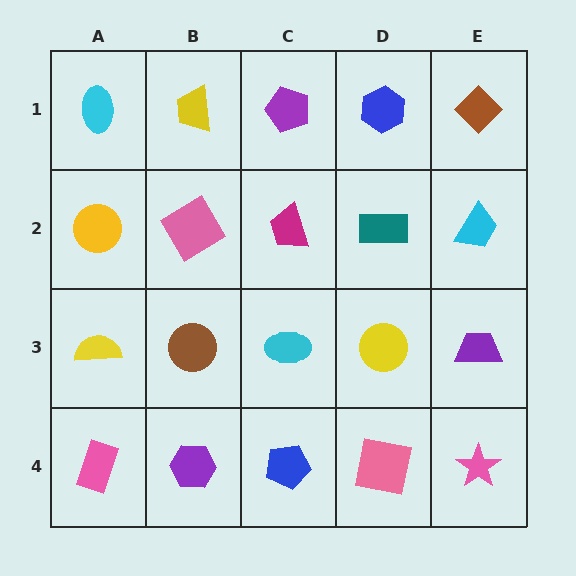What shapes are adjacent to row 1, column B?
A pink diamond (row 2, column B), a cyan ellipse (row 1, column A), a purple pentagon (row 1, column C).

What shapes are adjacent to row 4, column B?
A brown circle (row 3, column B), a pink rectangle (row 4, column A), a blue pentagon (row 4, column C).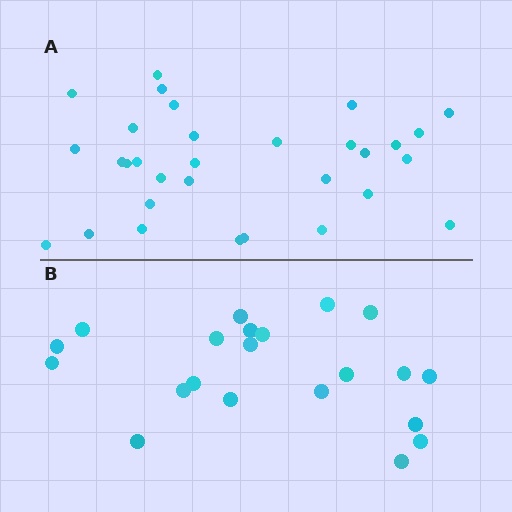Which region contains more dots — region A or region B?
Region A (the top region) has more dots.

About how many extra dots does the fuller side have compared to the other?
Region A has roughly 10 or so more dots than region B.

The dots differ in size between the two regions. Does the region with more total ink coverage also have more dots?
No. Region B has more total ink coverage because its dots are larger, but region A actually contains more individual dots. Total area can be misleading — the number of items is what matters here.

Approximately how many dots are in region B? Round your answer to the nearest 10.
About 20 dots. (The exact count is 21, which rounds to 20.)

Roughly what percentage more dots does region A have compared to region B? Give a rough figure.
About 50% more.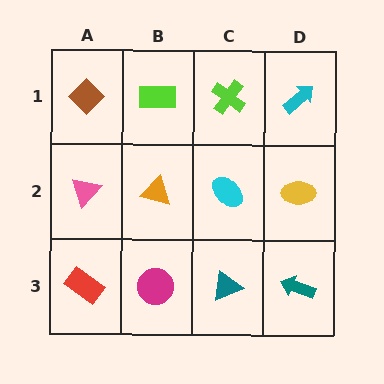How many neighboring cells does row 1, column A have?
2.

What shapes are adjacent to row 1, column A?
A pink triangle (row 2, column A), a lime rectangle (row 1, column B).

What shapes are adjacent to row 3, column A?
A pink triangle (row 2, column A), a magenta circle (row 3, column B).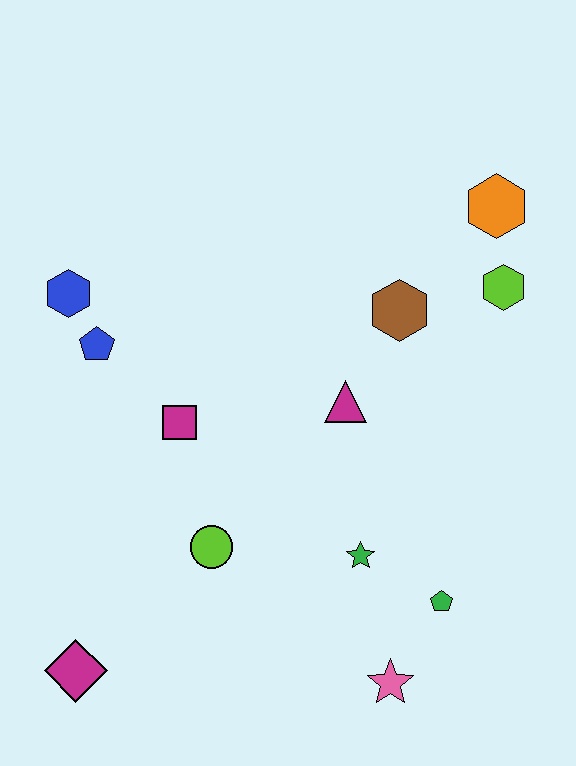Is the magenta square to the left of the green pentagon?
Yes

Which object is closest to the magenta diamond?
The lime circle is closest to the magenta diamond.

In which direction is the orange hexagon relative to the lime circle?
The orange hexagon is above the lime circle.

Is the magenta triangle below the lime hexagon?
Yes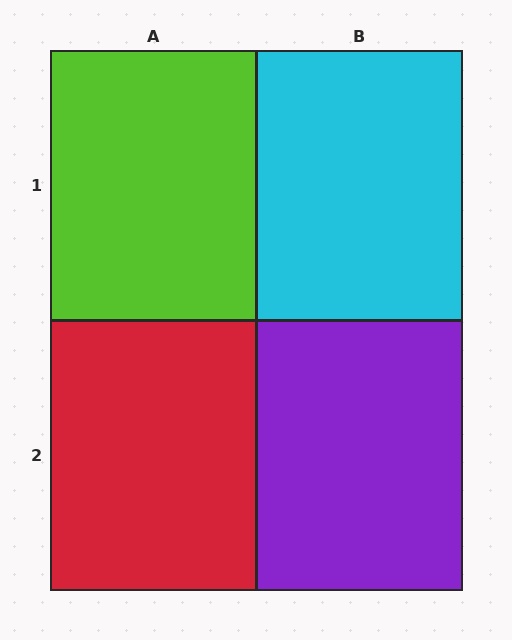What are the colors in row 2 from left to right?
Red, purple.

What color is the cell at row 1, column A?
Lime.